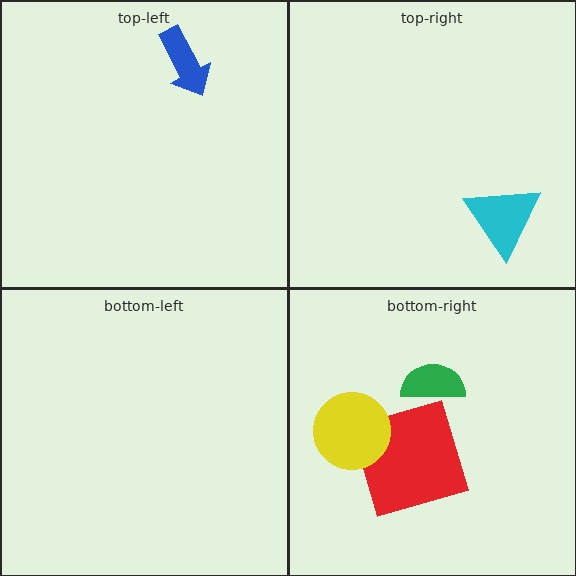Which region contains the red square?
The bottom-right region.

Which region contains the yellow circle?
The bottom-right region.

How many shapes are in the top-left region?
1.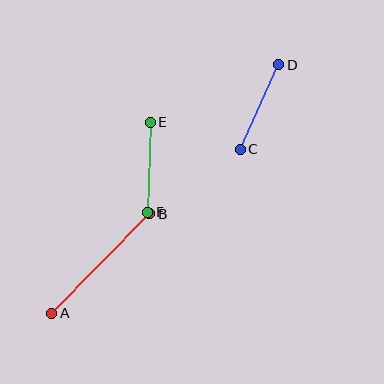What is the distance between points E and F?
The distance is approximately 90 pixels.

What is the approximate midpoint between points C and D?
The midpoint is at approximately (260, 107) pixels.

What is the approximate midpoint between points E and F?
The midpoint is at approximately (149, 167) pixels.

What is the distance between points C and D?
The distance is approximately 93 pixels.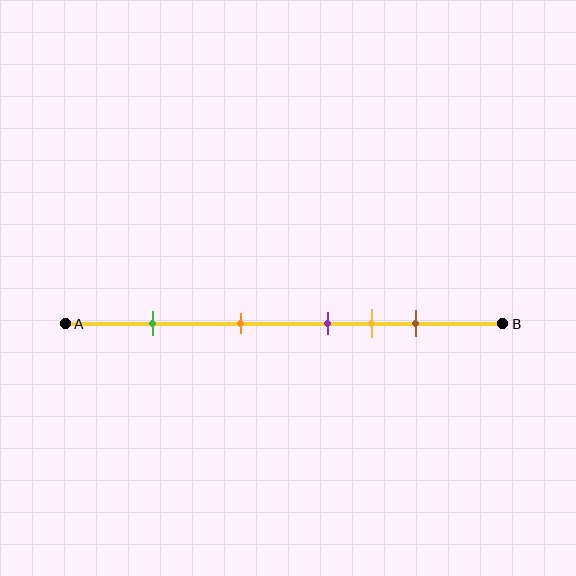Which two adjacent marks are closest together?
The purple and yellow marks are the closest adjacent pair.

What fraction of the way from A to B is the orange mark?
The orange mark is approximately 40% (0.4) of the way from A to B.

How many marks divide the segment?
There are 5 marks dividing the segment.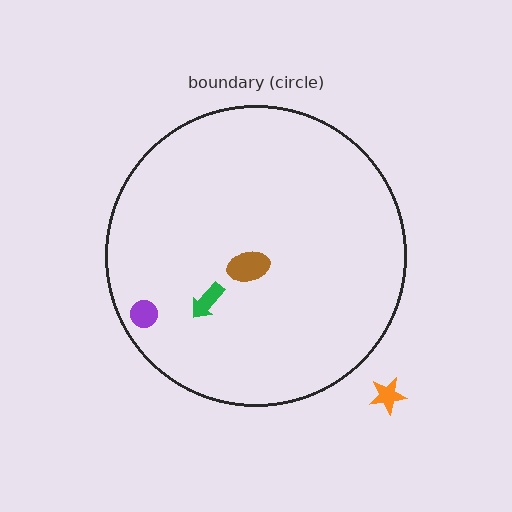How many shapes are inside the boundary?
3 inside, 1 outside.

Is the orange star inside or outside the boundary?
Outside.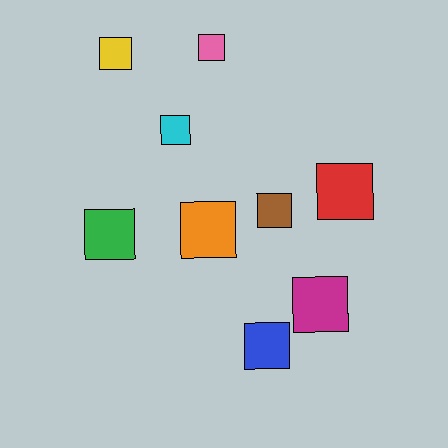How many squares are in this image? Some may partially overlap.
There are 9 squares.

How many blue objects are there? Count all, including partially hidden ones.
There is 1 blue object.